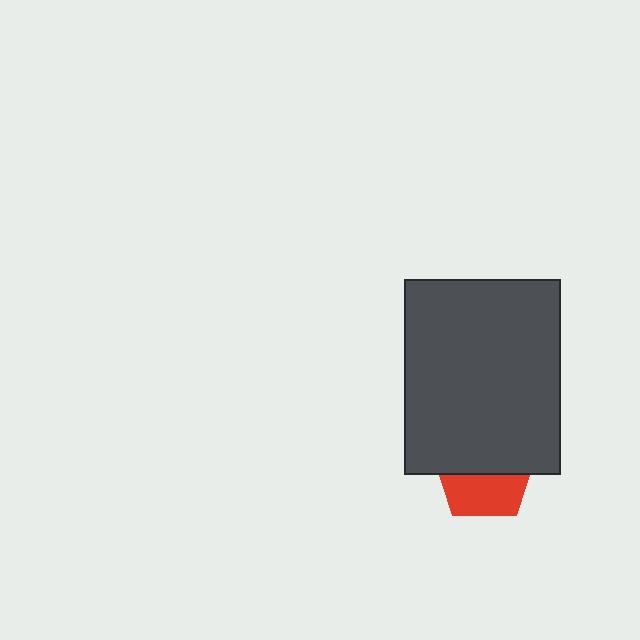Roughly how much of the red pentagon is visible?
A small part of it is visible (roughly 43%).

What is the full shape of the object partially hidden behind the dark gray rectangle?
The partially hidden object is a red pentagon.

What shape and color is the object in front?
The object in front is a dark gray rectangle.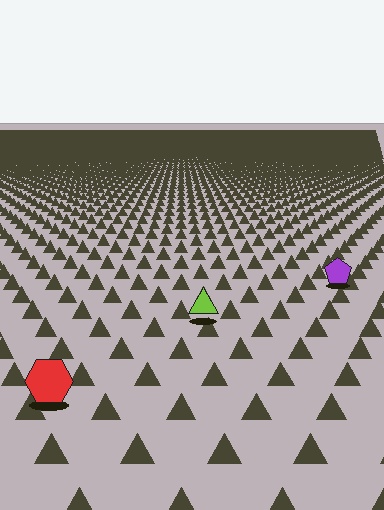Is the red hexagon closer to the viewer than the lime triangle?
Yes. The red hexagon is closer — you can tell from the texture gradient: the ground texture is coarser near it.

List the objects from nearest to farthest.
From nearest to farthest: the red hexagon, the lime triangle, the purple pentagon.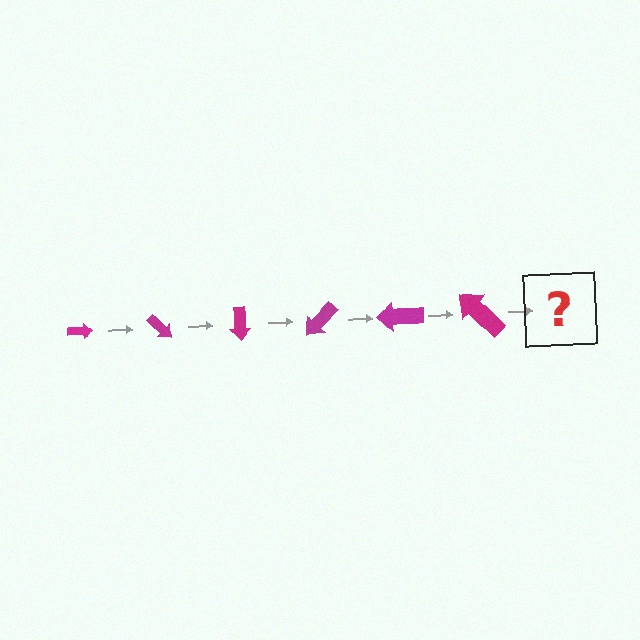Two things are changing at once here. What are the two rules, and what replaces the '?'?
The two rules are that the arrow grows larger each step and it rotates 45 degrees each step. The '?' should be an arrow, larger than the previous one and rotated 270 degrees from the start.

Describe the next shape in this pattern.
It should be an arrow, larger than the previous one and rotated 270 degrees from the start.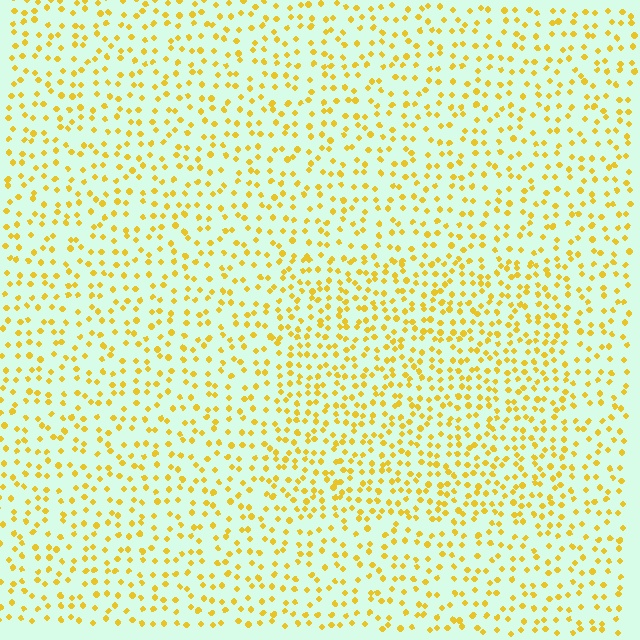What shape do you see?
I see a rectangle.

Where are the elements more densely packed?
The elements are more densely packed inside the rectangle boundary.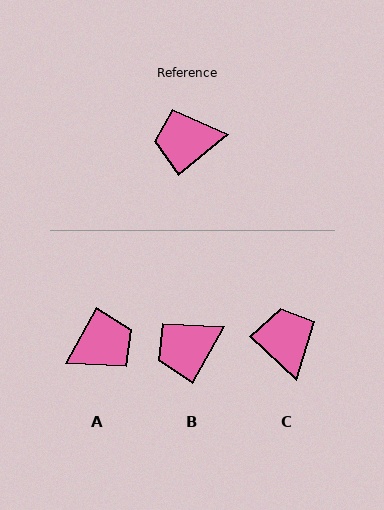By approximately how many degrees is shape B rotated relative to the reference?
Approximately 22 degrees counter-clockwise.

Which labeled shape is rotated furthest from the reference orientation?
A, about 158 degrees away.